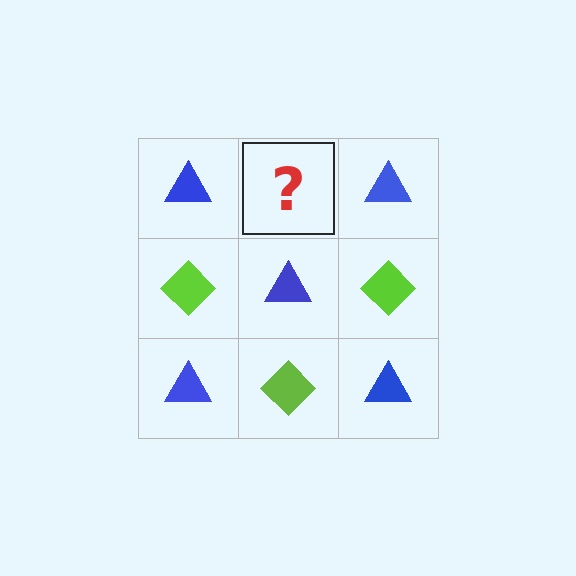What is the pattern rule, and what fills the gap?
The rule is that it alternates blue triangle and lime diamond in a checkerboard pattern. The gap should be filled with a lime diamond.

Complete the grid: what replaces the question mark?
The question mark should be replaced with a lime diamond.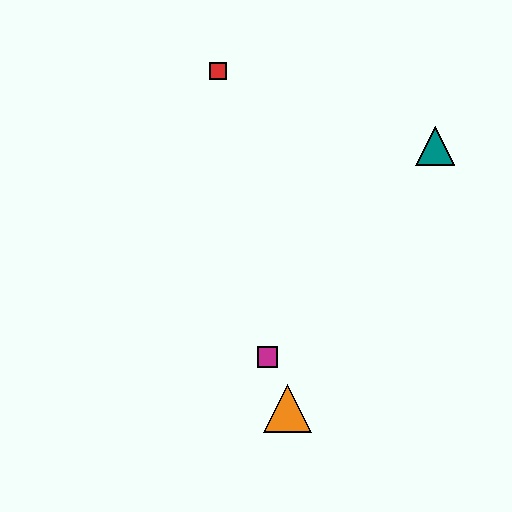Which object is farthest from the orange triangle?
The red square is farthest from the orange triangle.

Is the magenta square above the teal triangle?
No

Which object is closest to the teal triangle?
The red square is closest to the teal triangle.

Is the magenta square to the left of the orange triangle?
Yes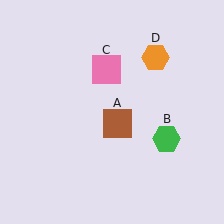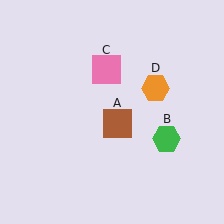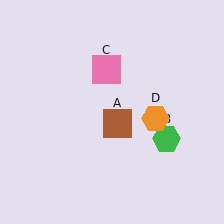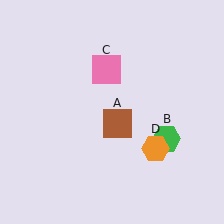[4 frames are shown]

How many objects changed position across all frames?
1 object changed position: orange hexagon (object D).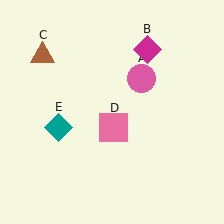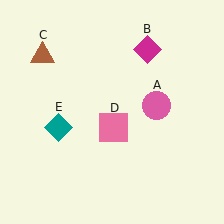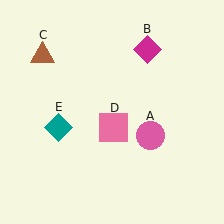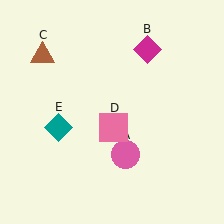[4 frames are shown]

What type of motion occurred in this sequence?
The pink circle (object A) rotated clockwise around the center of the scene.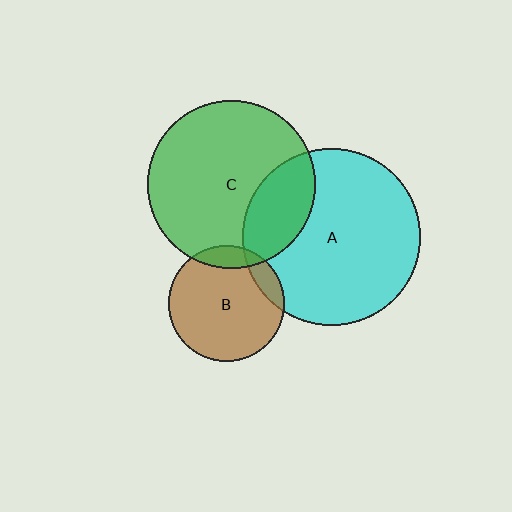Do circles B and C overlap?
Yes.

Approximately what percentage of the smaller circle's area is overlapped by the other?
Approximately 10%.